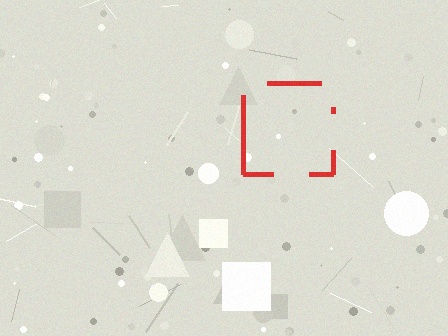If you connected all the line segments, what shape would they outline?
They would outline a square.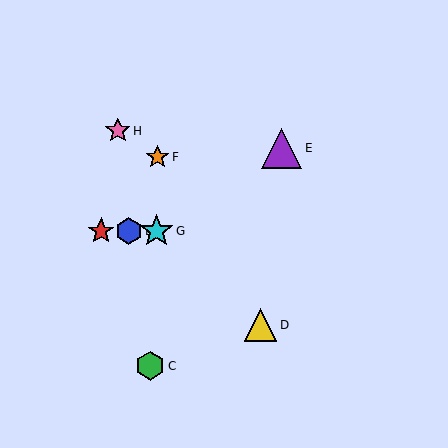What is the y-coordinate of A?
Object A is at y≈231.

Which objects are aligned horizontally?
Objects A, B, G are aligned horizontally.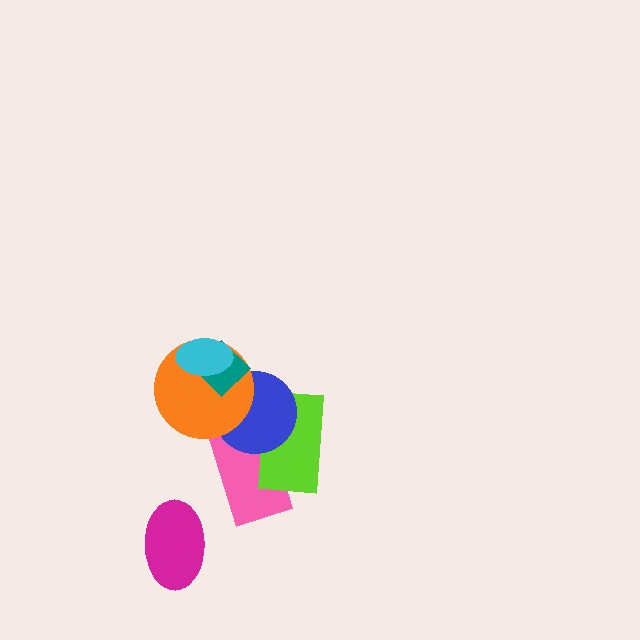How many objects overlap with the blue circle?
4 objects overlap with the blue circle.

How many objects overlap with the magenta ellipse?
0 objects overlap with the magenta ellipse.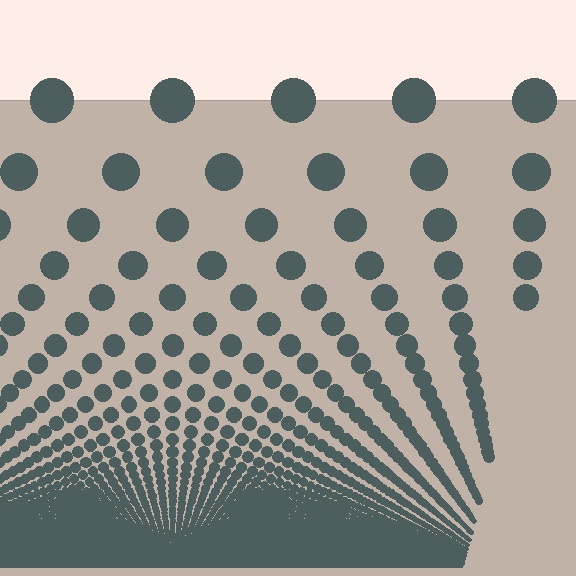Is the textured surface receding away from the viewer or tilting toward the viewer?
The surface appears to tilt toward the viewer. Texture elements get larger and sparser toward the top.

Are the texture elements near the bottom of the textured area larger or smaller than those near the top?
Smaller. The gradient is inverted — elements near the bottom are smaller and denser.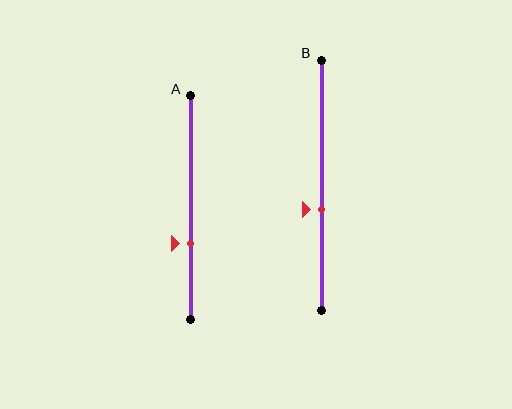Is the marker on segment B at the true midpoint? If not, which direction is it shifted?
No, the marker on segment B is shifted downward by about 10% of the segment length.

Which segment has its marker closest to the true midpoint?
Segment B has its marker closest to the true midpoint.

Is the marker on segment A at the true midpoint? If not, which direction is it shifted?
No, the marker on segment A is shifted downward by about 16% of the segment length.